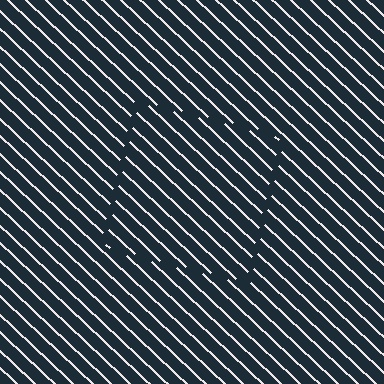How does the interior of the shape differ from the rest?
The interior of the shape contains the same grating, shifted by half a period — the contour is defined by the phase discontinuity where line-ends from the inner and outer gratings abut.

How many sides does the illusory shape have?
4 sides — the line-ends trace a square.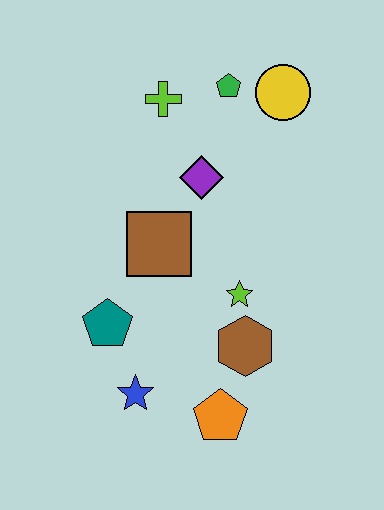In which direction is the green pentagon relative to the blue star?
The green pentagon is above the blue star.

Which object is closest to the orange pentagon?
The brown hexagon is closest to the orange pentagon.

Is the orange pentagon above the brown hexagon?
No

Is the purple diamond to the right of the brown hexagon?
No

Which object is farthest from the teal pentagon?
The yellow circle is farthest from the teal pentagon.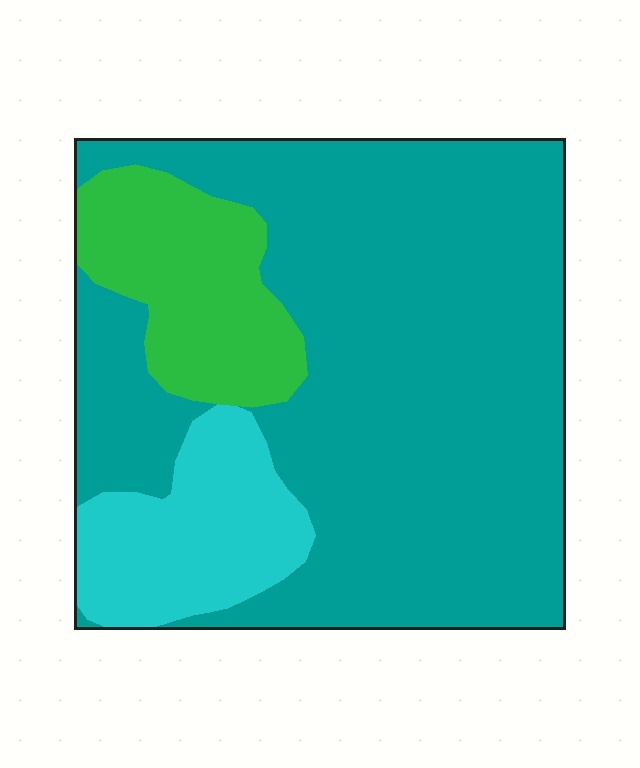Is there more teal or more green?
Teal.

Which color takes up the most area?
Teal, at roughly 70%.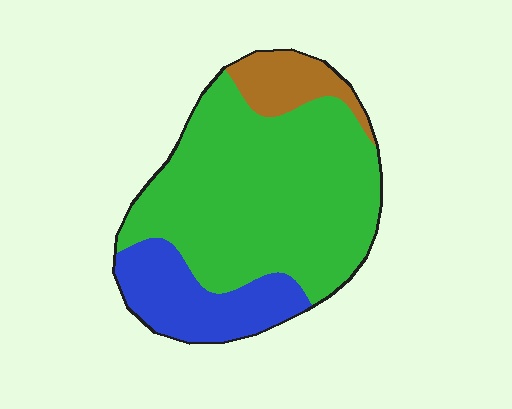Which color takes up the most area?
Green, at roughly 70%.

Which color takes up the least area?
Brown, at roughly 10%.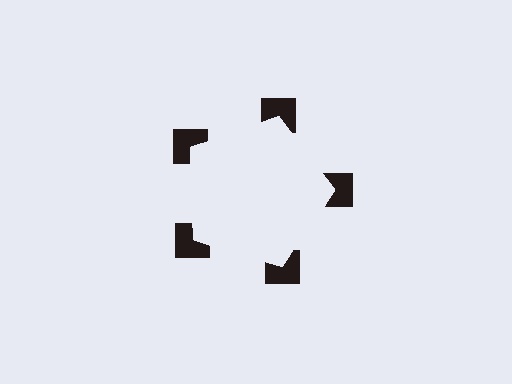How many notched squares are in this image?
There are 5 — one at each vertex of the illusory pentagon.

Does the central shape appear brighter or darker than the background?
It typically appears slightly brighter than the background, even though no actual brightness change is drawn.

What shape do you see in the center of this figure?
An illusory pentagon — its edges are inferred from the aligned wedge cuts in the notched squares, not physically drawn.